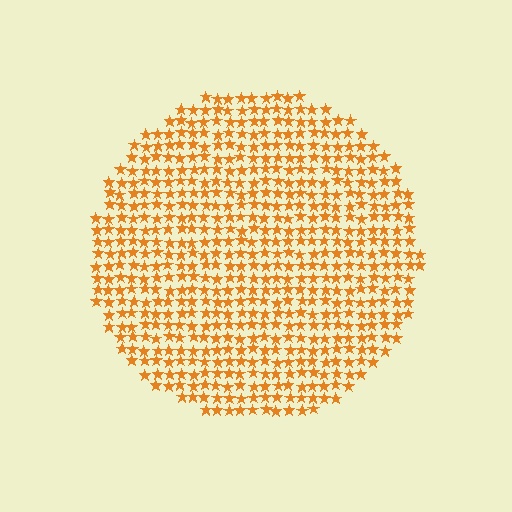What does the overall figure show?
The overall figure shows a circle.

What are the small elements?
The small elements are stars.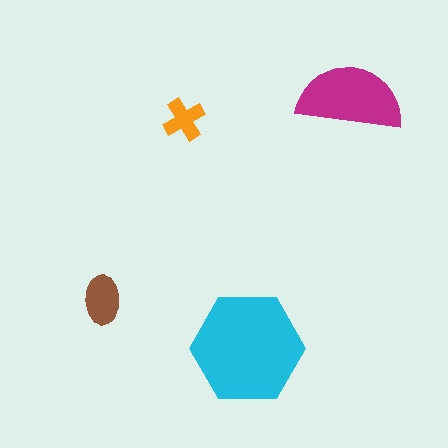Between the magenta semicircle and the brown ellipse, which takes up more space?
The magenta semicircle.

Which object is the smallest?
The orange cross.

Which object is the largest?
The cyan hexagon.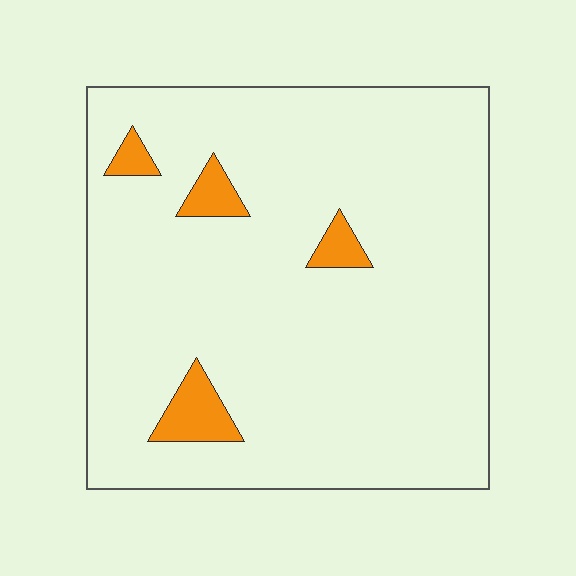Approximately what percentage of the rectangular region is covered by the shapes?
Approximately 5%.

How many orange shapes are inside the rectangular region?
4.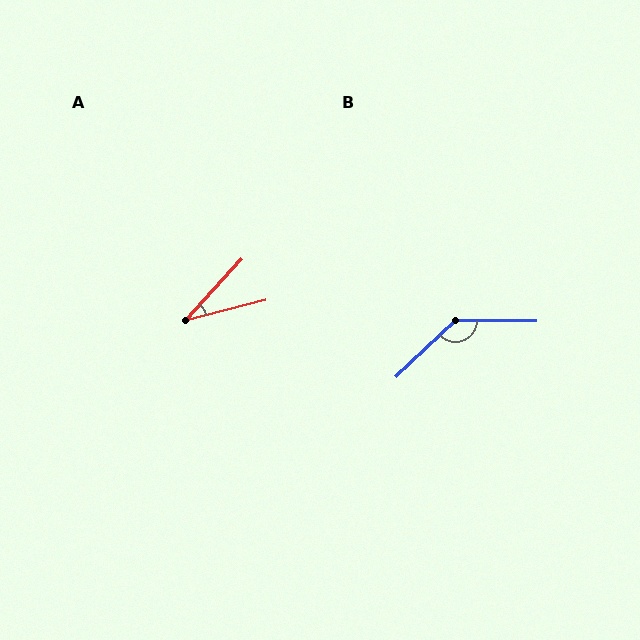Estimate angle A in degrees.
Approximately 33 degrees.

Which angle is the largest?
B, at approximately 136 degrees.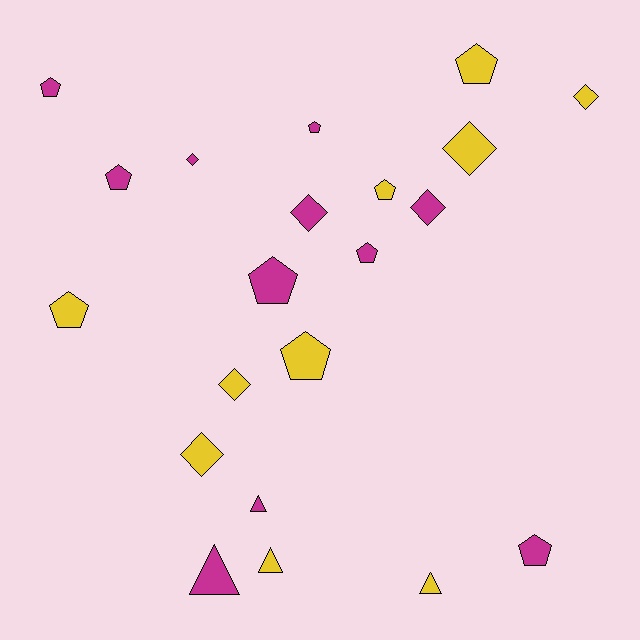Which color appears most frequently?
Magenta, with 11 objects.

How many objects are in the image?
There are 21 objects.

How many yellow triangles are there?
There are 2 yellow triangles.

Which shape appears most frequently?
Pentagon, with 10 objects.